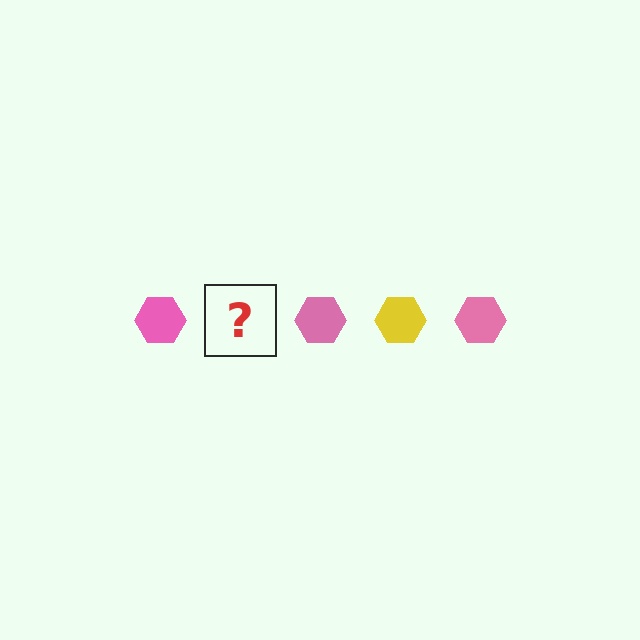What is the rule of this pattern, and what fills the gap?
The rule is that the pattern cycles through pink, yellow hexagons. The gap should be filled with a yellow hexagon.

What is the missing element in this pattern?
The missing element is a yellow hexagon.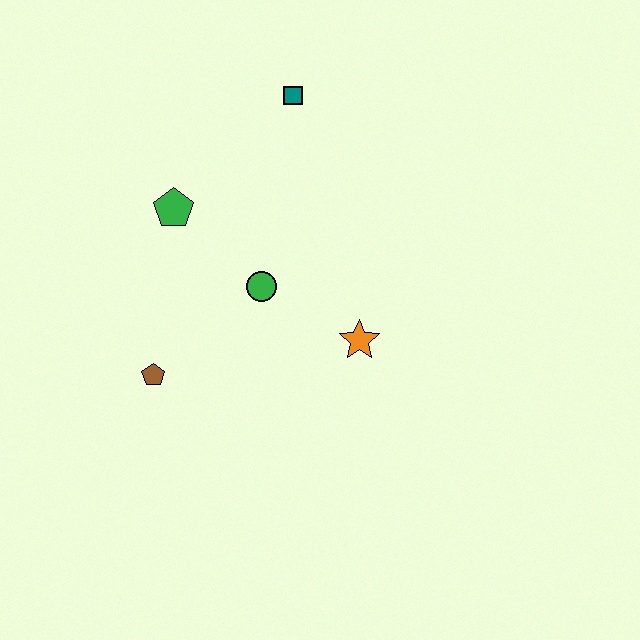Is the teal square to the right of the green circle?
Yes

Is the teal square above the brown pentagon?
Yes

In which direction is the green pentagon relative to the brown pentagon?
The green pentagon is above the brown pentagon.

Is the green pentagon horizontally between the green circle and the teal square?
No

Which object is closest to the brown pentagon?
The green circle is closest to the brown pentagon.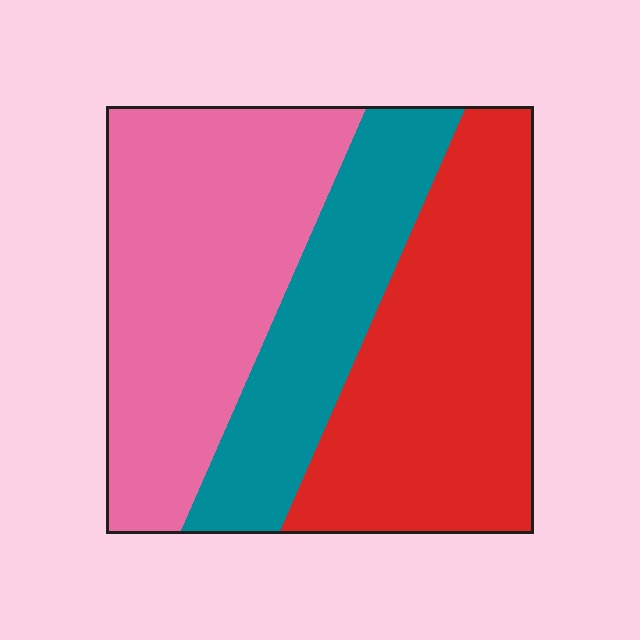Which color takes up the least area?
Teal, at roughly 25%.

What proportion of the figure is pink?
Pink takes up about two fifths (2/5) of the figure.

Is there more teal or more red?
Red.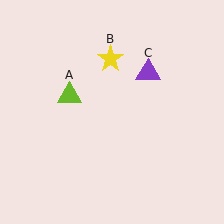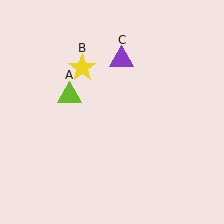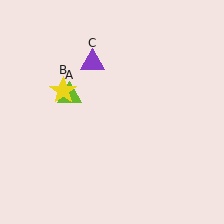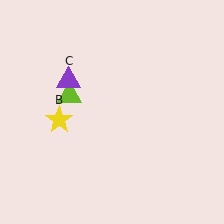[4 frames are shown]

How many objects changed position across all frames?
2 objects changed position: yellow star (object B), purple triangle (object C).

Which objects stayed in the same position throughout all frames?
Lime triangle (object A) remained stationary.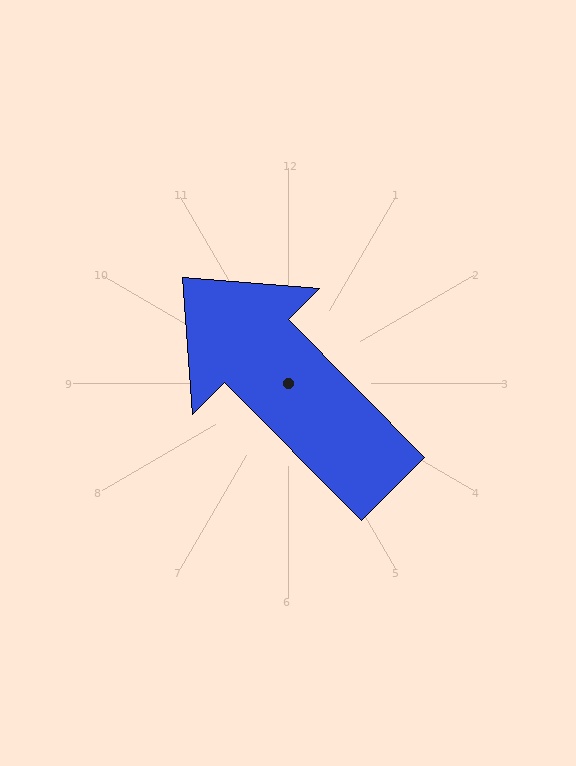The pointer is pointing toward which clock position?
Roughly 11 o'clock.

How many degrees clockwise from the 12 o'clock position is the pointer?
Approximately 315 degrees.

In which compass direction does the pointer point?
Northwest.